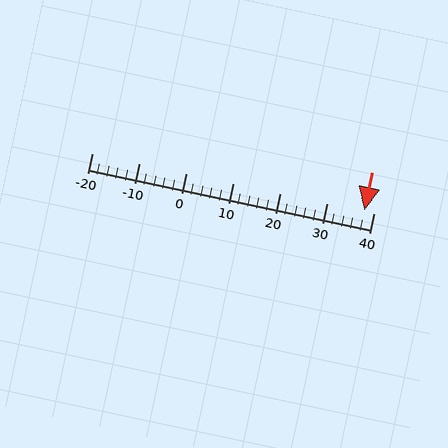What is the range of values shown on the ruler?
The ruler shows values from -20 to 40.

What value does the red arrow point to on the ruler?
The red arrow points to approximately 38.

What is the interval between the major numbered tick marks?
The major tick marks are spaced 10 units apart.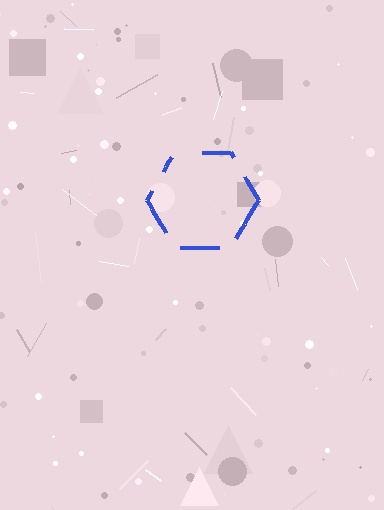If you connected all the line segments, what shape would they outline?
They would outline a hexagon.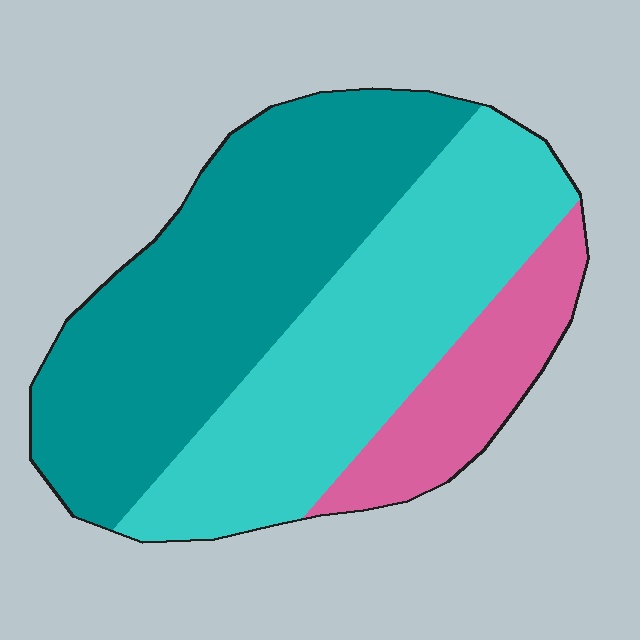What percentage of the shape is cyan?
Cyan takes up about two fifths (2/5) of the shape.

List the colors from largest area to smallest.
From largest to smallest: teal, cyan, pink.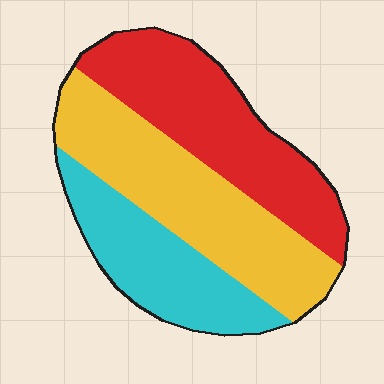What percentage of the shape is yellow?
Yellow covers around 40% of the shape.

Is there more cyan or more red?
Red.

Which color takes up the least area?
Cyan, at roughly 25%.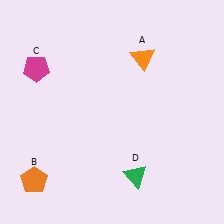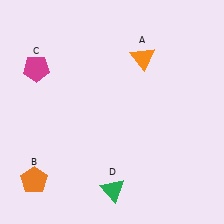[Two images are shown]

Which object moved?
The green triangle (D) moved left.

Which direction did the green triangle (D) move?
The green triangle (D) moved left.